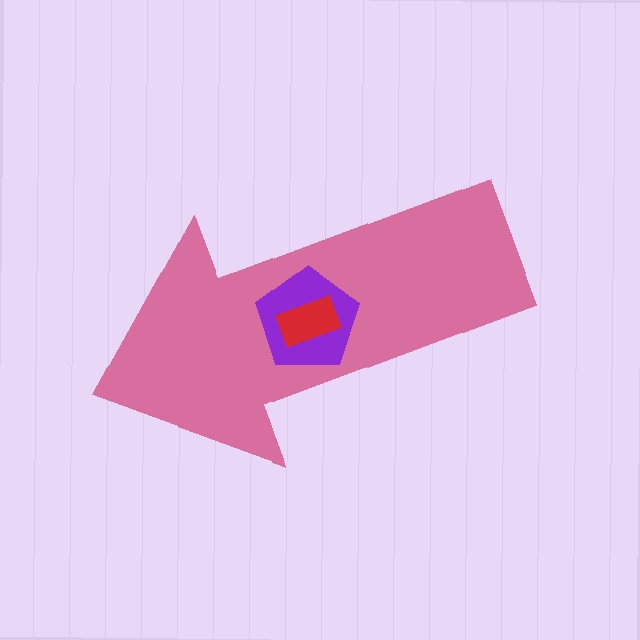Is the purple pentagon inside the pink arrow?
Yes.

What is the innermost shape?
The red rectangle.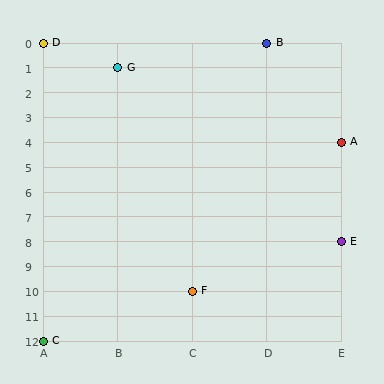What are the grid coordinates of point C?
Point C is at grid coordinates (A, 12).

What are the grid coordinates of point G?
Point G is at grid coordinates (B, 1).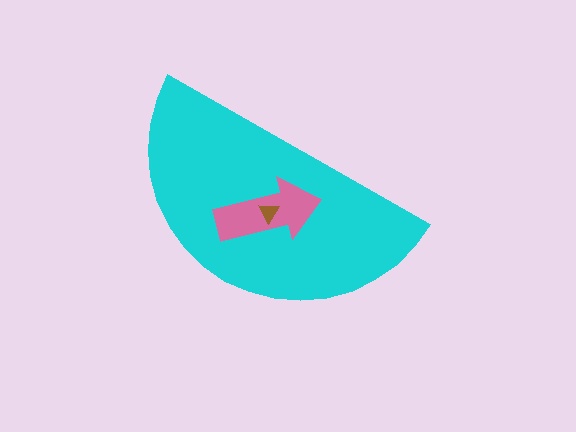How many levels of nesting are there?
3.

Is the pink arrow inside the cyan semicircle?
Yes.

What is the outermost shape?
The cyan semicircle.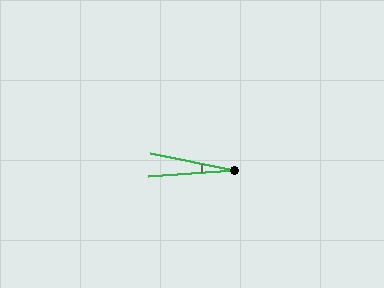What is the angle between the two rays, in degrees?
Approximately 15 degrees.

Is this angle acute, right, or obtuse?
It is acute.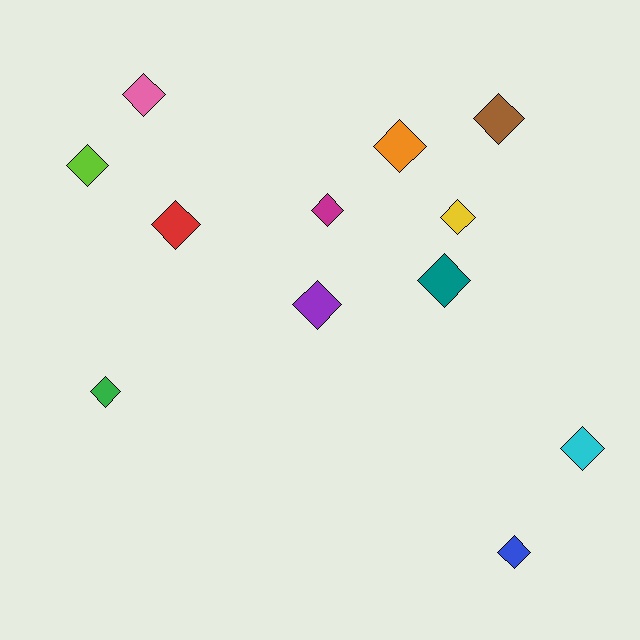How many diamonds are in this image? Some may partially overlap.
There are 12 diamonds.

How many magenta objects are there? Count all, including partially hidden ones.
There is 1 magenta object.